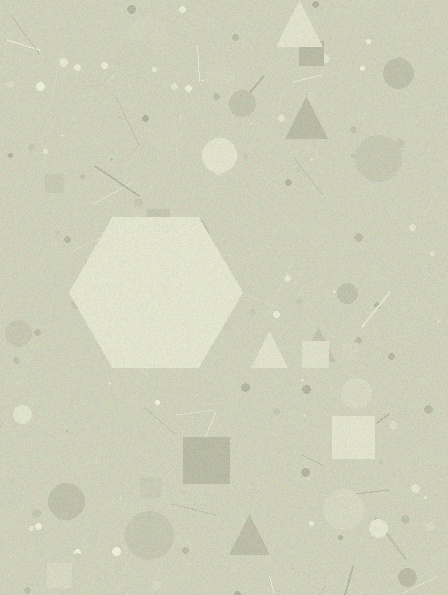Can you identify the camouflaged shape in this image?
The camouflaged shape is a hexagon.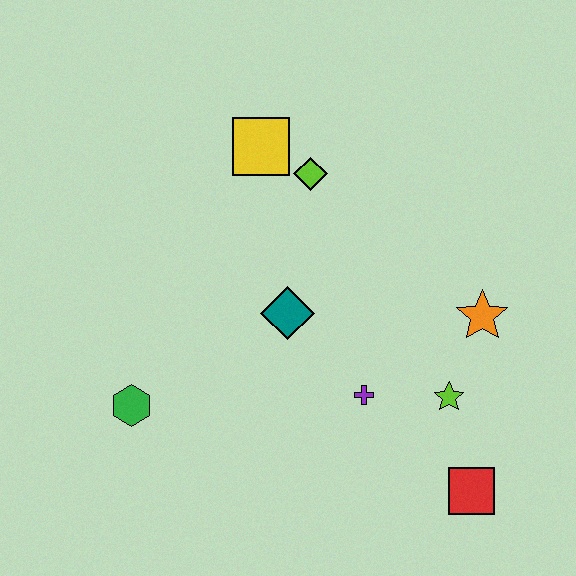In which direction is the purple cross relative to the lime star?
The purple cross is to the left of the lime star.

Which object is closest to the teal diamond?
The purple cross is closest to the teal diamond.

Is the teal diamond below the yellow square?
Yes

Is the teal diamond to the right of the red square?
No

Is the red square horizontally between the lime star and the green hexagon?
No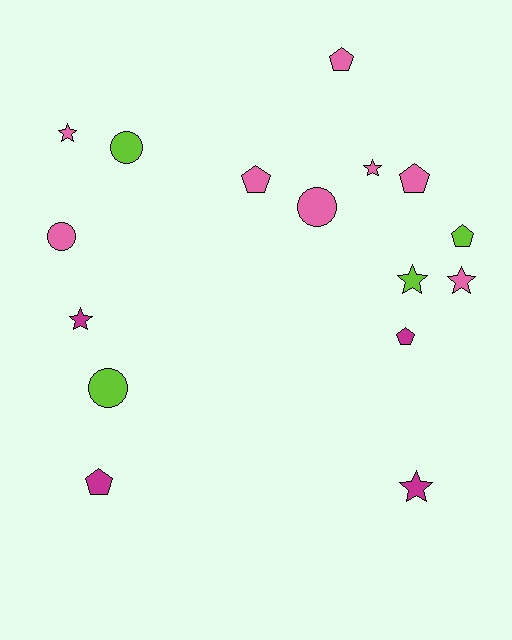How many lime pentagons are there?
There is 1 lime pentagon.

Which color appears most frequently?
Pink, with 8 objects.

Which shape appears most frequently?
Star, with 6 objects.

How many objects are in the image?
There are 16 objects.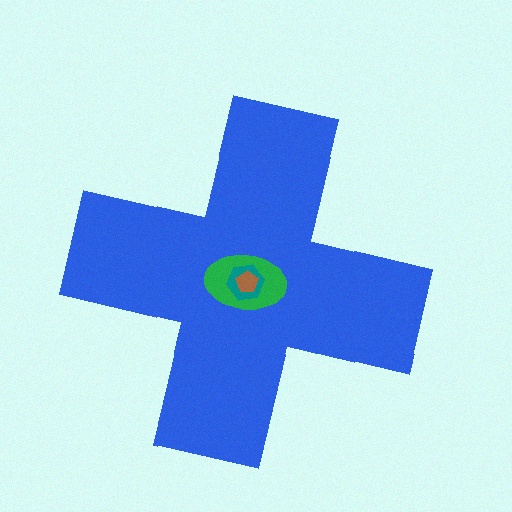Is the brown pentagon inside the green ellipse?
Yes.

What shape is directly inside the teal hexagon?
The brown pentagon.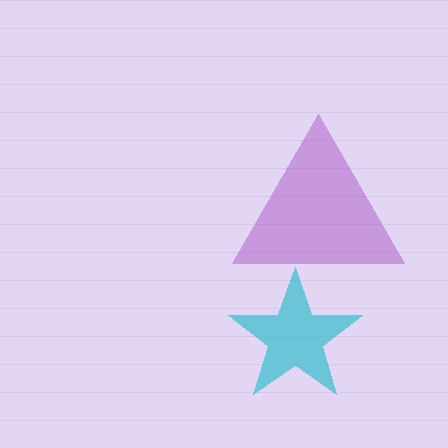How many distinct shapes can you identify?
There are 2 distinct shapes: a cyan star, a purple triangle.